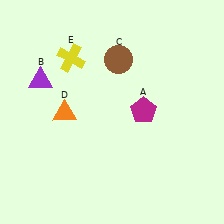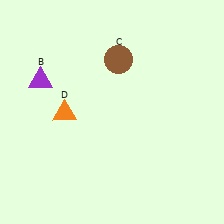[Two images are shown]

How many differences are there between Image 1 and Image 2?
There are 2 differences between the two images.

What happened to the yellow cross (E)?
The yellow cross (E) was removed in Image 2. It was in the top-left area of Image 1.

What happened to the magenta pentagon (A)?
The magenta pentagon (A) was removed in Image 2. It was in the top-right area of Image 1.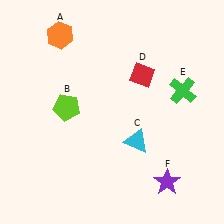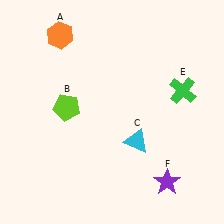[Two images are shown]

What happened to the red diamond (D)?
The red diamond (D) was removed in Image 2. It was in the top-right area of Image 1.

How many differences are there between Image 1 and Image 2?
There is 1 difference between the two images.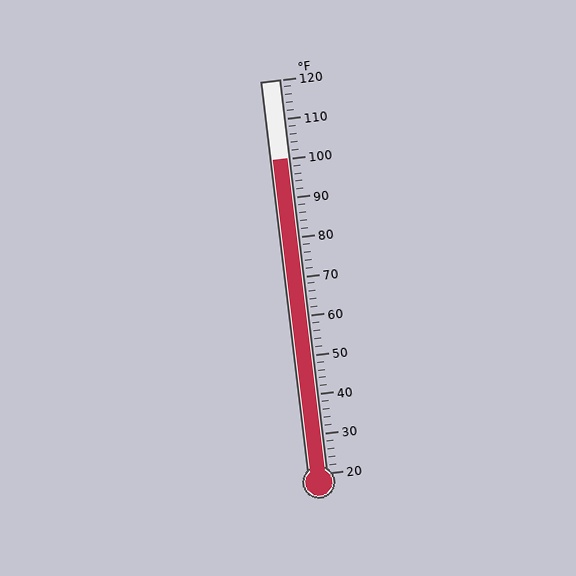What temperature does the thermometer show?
The thermometer shows approximately 100°F.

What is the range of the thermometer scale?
The thermometer scale ranges from 20°F to 120°F.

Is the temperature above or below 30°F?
The temperature is above 30°F.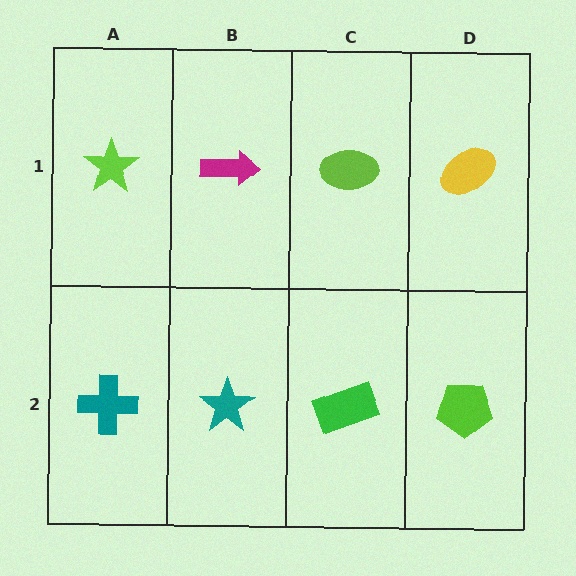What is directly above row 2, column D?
A yellow ellipse.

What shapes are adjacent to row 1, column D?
A lime pentagon (row 2, column D), a lime ellipse (row 1, column C).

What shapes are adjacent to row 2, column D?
A yellow ellipse (row 1, column D), a green rectangle (row 2, column C).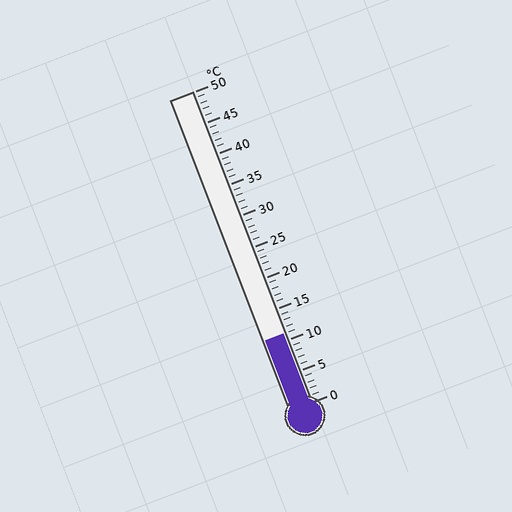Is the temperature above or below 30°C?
The temperature is below 30°C.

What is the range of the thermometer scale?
The thermometer scale ranges from 0°C to 50°C.